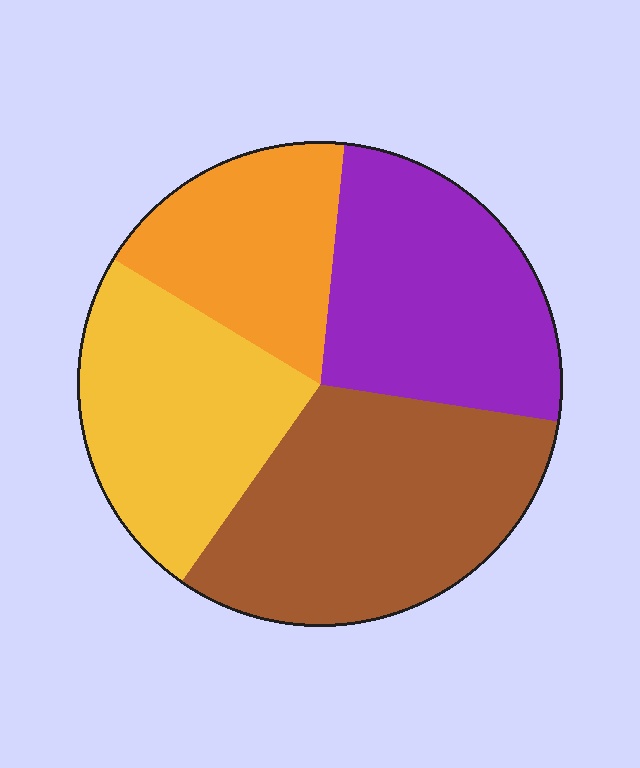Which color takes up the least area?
Orange, at roughly 20%.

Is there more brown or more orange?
Brown.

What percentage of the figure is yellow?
Yellow covers 24% of the figure.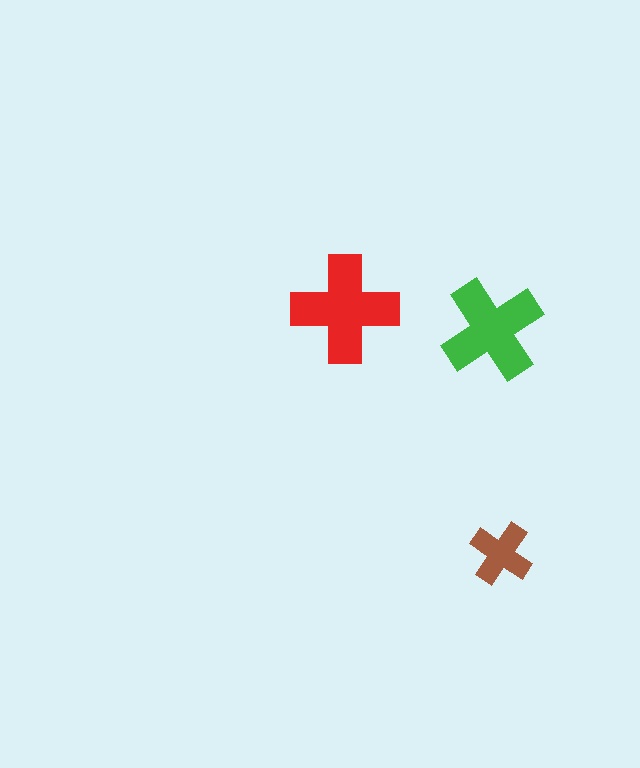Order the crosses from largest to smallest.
the red one, the green one, the brown one.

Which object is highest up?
The red cross is topmost.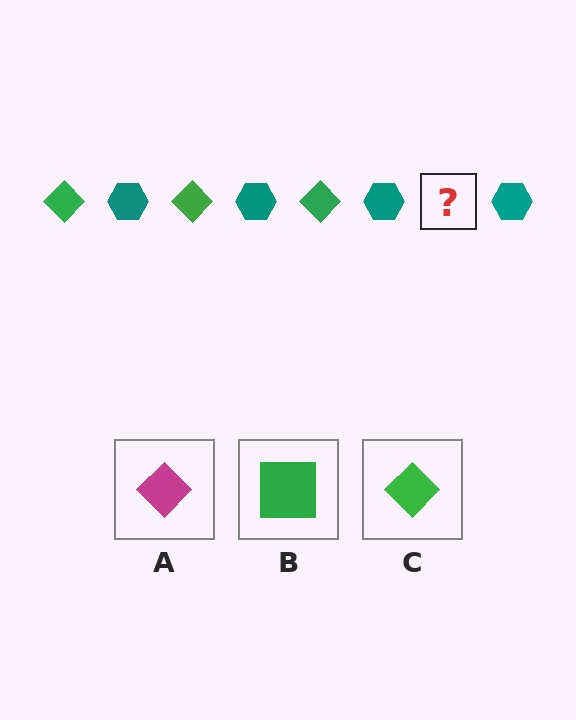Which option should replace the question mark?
Option C.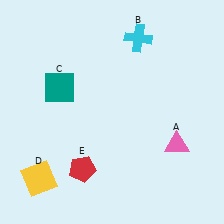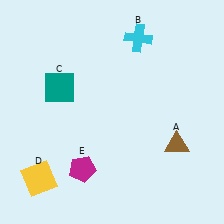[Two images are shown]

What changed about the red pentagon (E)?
In Image 1, E is red. In Image 2, it changed to magenta.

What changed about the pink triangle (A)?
In Image 1, A is pink. In Image 2, it changed to brown.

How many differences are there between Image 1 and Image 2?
There are 2 differences between the two images.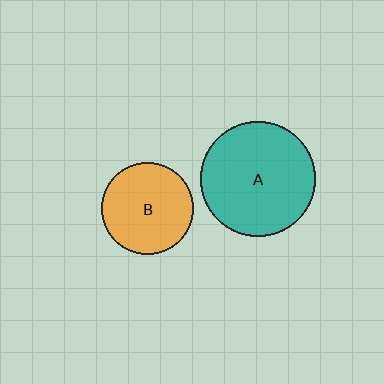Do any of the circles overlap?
No, none of the circles overlap.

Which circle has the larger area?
Circle A (teal).